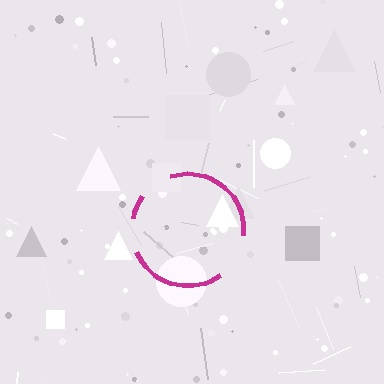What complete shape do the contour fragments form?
The contour fragments form a circle.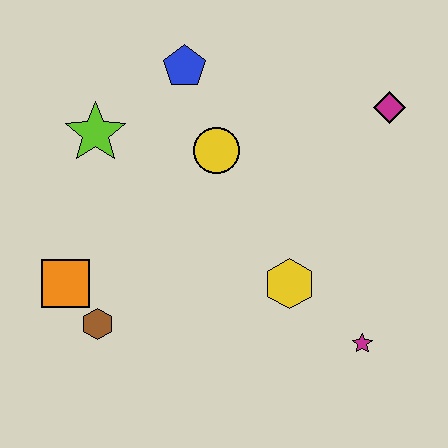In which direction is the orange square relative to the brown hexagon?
The orange square is above the brown hexagon.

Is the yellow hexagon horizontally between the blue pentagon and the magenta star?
Yes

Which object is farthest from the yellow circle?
The magenta star is farthest from the yellow circle.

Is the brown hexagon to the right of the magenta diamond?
No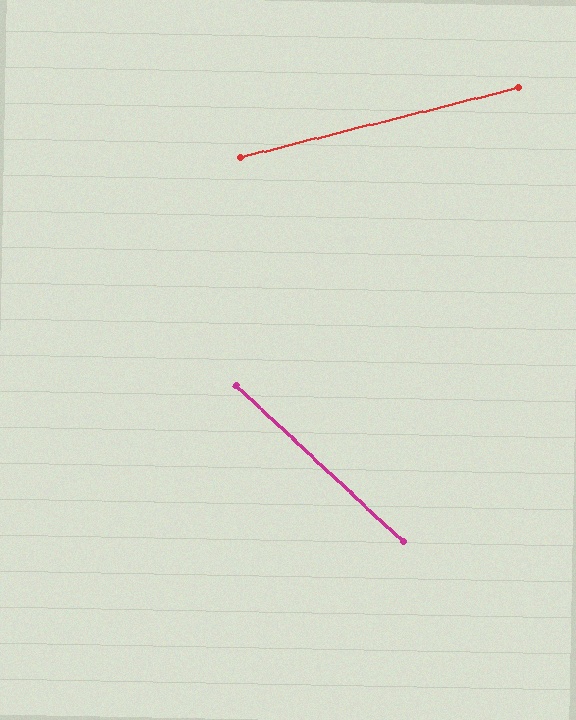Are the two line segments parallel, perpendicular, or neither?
Neither parallel nor perpendicular — they differ by about 57°.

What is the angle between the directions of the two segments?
Approximately 57 degrees.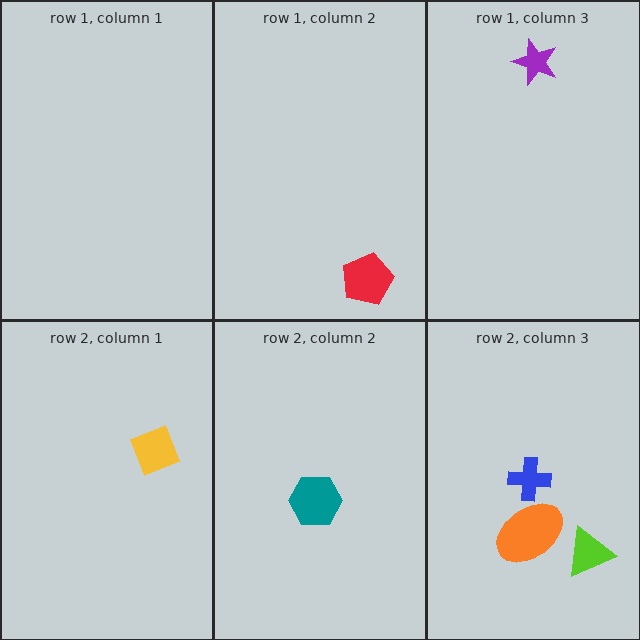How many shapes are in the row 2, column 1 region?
1.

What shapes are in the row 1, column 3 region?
The purple star.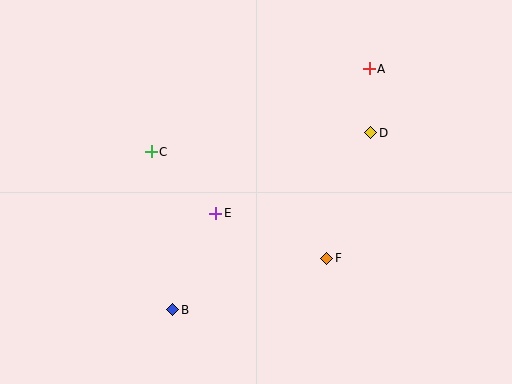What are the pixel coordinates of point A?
Point A is at (369, 69).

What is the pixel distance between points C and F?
The distance between C and F is 205 pixels.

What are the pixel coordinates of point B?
Point B is at (173, 310).